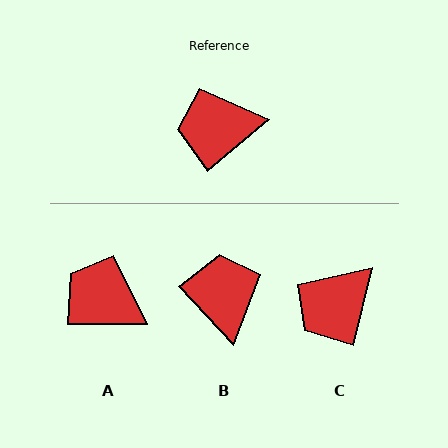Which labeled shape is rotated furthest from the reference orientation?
B, about 88 degrees away.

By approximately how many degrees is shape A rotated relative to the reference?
Approximately 40 degrees clockwise.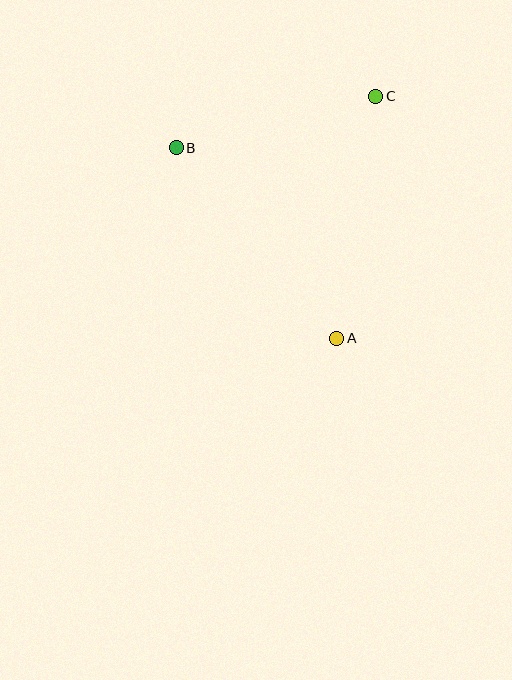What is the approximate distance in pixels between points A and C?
The distance between A and C is approximately 245 pixels.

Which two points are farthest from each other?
Points A and B are farthest from each other.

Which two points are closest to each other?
Points B and C are closest to each other.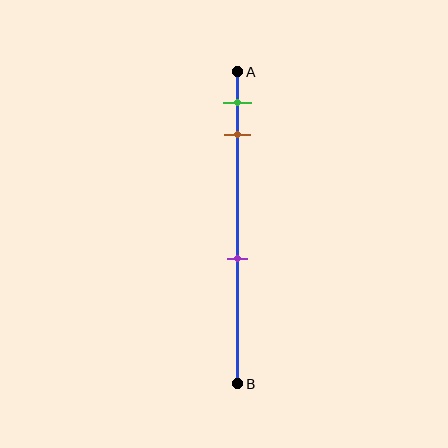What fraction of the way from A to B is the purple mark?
The purple mark is approximately 60% (0.6) of the way from A to B.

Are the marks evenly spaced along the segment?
No, the marks are not evenly spaced.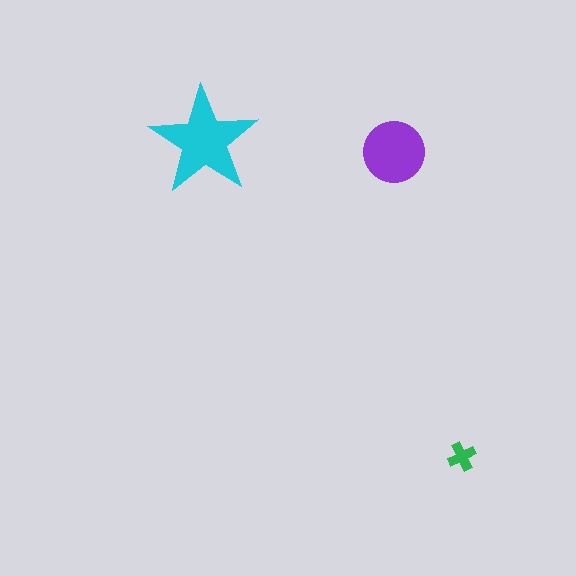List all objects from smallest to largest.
The green cross, the purple circle, the cyan star.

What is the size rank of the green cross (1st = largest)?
3rd.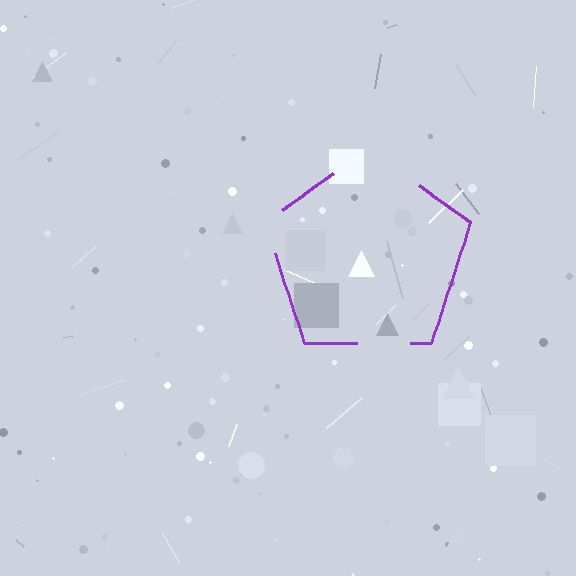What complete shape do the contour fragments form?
The contour fragments form a pentagon.